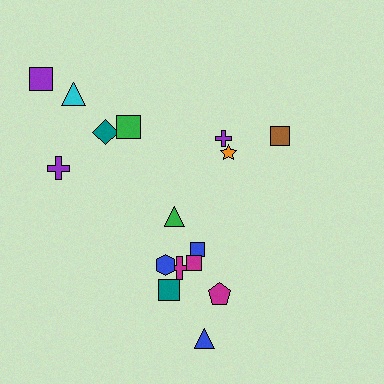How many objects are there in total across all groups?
There are 16 objects.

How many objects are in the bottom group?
There are 8 objects.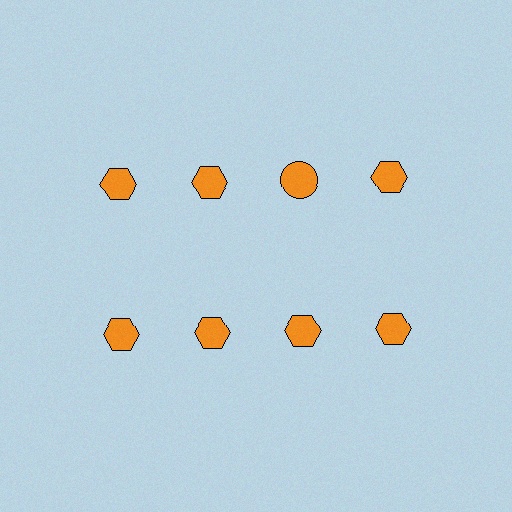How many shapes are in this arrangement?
There are 8 shapes arranged in a grid pattern.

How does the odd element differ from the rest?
It has a different shape: circle instead of hexagon.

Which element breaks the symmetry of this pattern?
The orange circle in the top row, center column breaks the symmetry. All other shapes are orange hexagons.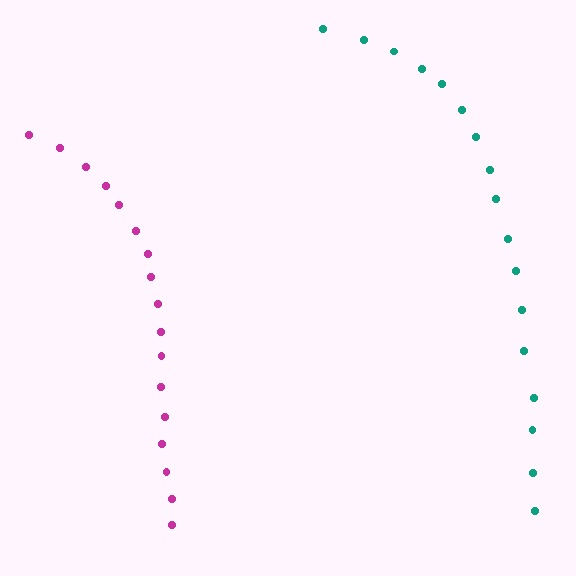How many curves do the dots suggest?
There are 2 distinct paths.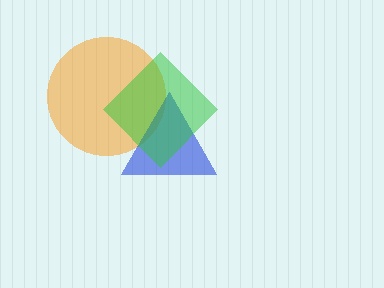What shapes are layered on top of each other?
The layered shapes are: an orange circle, a blue triangle, a green diamond.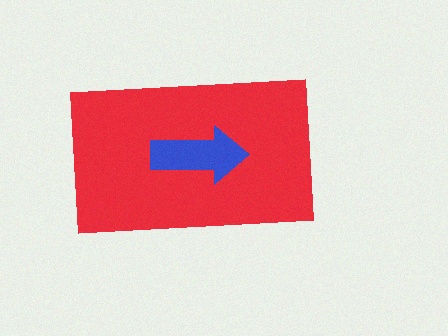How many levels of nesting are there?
2.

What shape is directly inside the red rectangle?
The blue arrow.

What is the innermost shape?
The blue arrow.